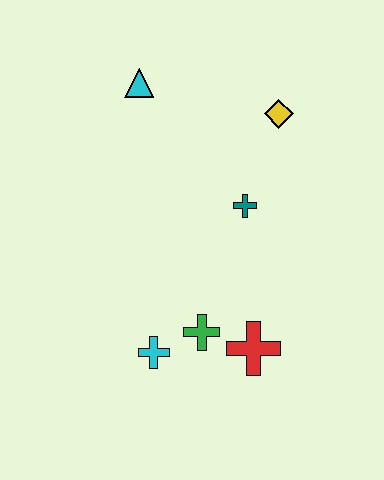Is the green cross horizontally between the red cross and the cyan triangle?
Yes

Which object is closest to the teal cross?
The yellow diamond is closest to the teal cross.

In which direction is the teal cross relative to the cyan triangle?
The teal cross is below the cyan triangle.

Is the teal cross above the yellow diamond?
No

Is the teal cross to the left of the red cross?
Yes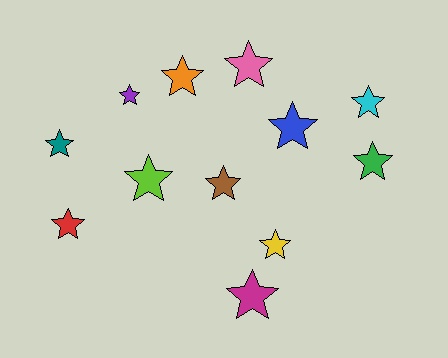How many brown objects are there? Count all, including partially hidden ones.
There is 1 brown object.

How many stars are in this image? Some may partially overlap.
There are 12 stars.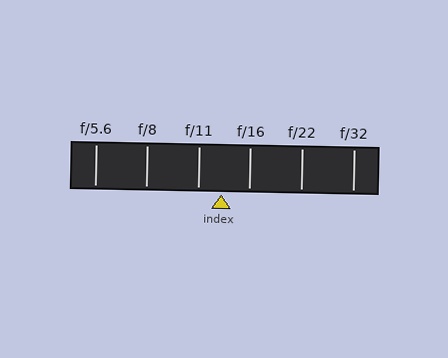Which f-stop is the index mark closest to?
The index mark is closest to f/11.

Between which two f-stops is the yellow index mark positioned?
The index mark is between f/11 and f/16.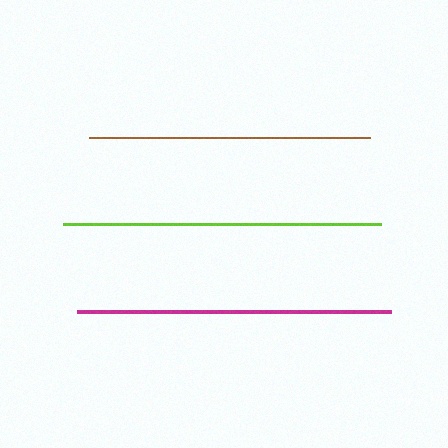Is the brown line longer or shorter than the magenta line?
The magenta line is longer than the brown line.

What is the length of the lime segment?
The lime segment is approximately 318 pixels long.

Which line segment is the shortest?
The brown line is the shortest at approximately 281 pixels.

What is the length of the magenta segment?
The magenta segment is approximately 315 pixels long.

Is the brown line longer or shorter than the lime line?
The lime line is longer than the brown line.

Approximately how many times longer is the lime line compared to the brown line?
The lime line is approximately 1.1 times the length of the brown line.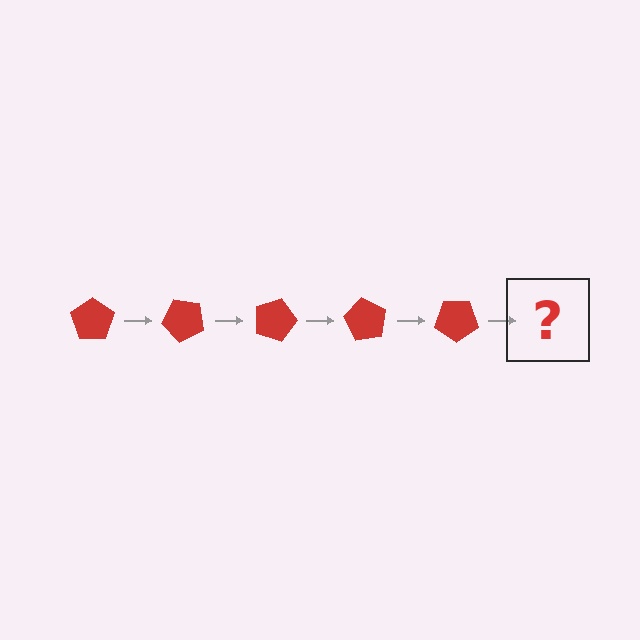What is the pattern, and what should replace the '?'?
The pattern is that the pentagon rotates 45 degrees each step. The '?' should be a red pentagon rotated 225 degrees.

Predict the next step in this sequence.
The next step is a red pentagon rotated 225 degrees.